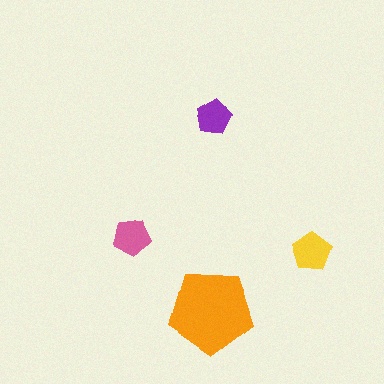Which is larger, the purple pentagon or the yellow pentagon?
The yellow one.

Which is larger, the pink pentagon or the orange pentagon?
The orange one.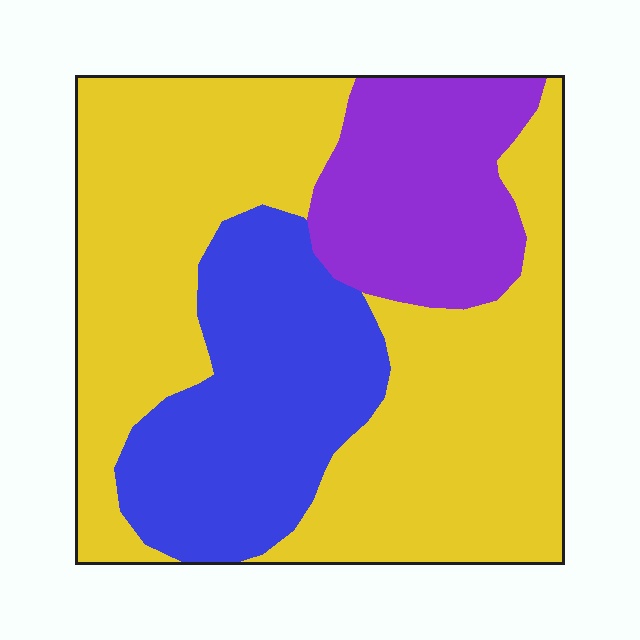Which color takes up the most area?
Yellow, at roughly 55%.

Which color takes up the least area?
Purple, at roughly 20%.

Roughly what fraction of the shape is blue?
Blue covers around 25% of the shape.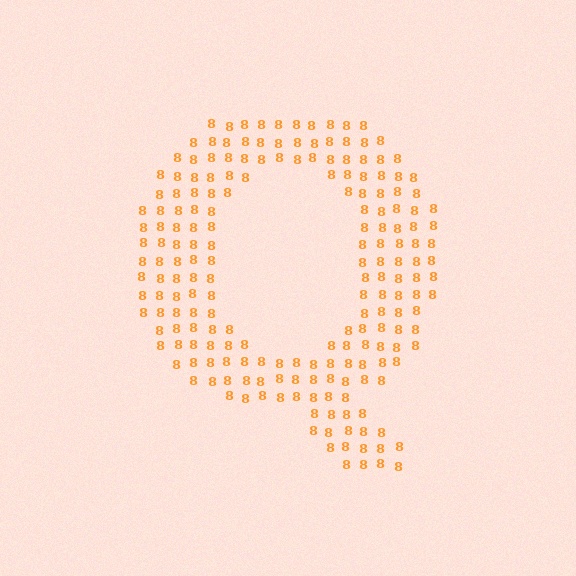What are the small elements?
The small elements are digit 8's.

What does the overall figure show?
The overall figure shows the letter Q.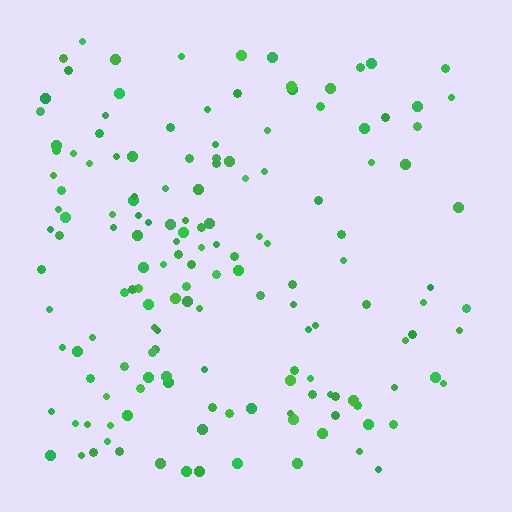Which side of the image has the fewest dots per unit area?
The right.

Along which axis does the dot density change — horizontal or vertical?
Horizontal.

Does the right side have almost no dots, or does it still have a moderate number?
Still a moderate number, just noticeably fewer than the left.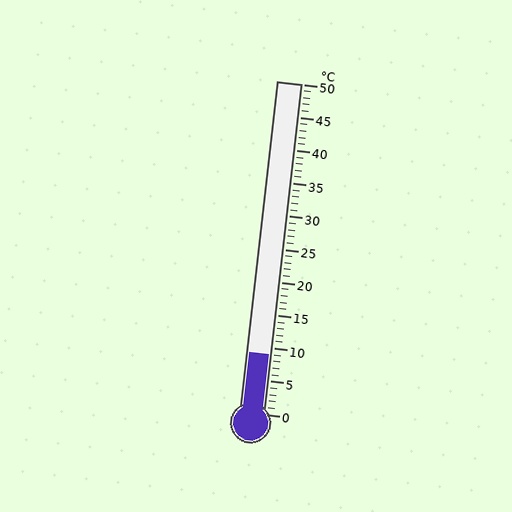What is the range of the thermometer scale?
The thermometer scale ranges from 0°C to 50°C.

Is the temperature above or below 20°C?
The temperature is below 20°C.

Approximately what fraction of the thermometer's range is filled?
The thermometer is filled to approximately 20% of its range.